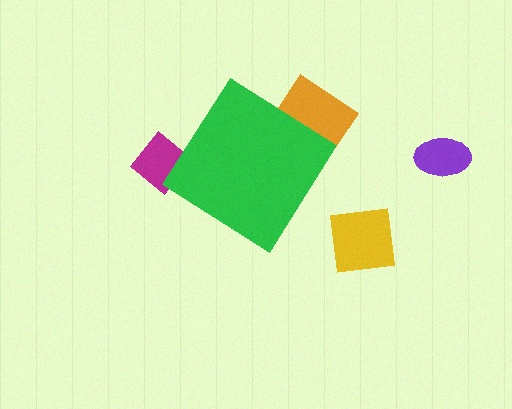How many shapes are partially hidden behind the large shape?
2 shapes are partially hidden.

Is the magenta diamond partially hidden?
Yes, the magenta diamond is partially hidden behind the green diamond.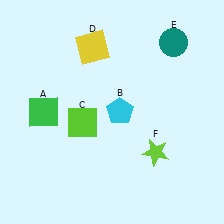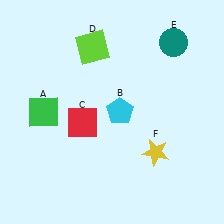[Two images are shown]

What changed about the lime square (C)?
In Image 1, C is lime. In Image 2, it changed to red.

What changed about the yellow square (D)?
In Image 1, D is yellow. In Image 2, it changed to lime.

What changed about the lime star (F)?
In Image 1, F is lime. In Image 2, it changed to yellow.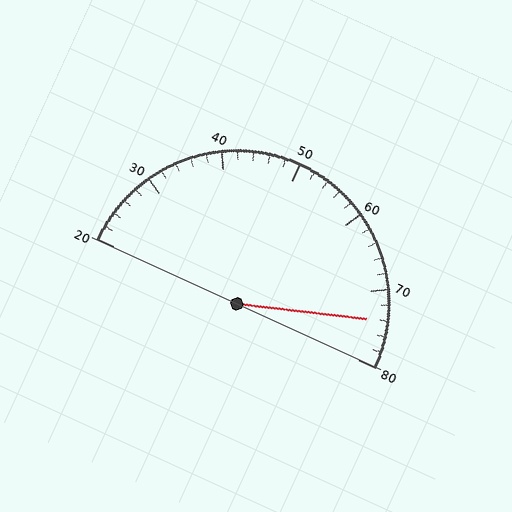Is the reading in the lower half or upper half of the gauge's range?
The reading is in the upper half of the range (20 to 80).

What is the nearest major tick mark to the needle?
The nearest major tick mark is 70.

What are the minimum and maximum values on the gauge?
The gauge ranges from 20 to 80.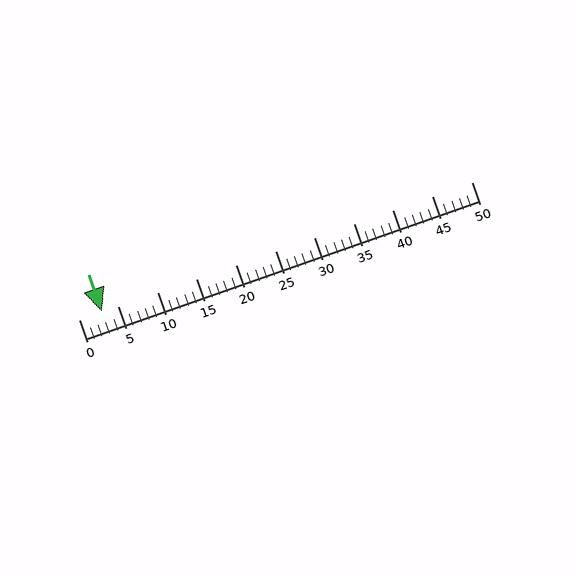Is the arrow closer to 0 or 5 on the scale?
The arrow is closer to 5.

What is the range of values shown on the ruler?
The ruler shows values from 0 to 50.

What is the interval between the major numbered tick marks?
The major tick marks are spaced 5 units apart.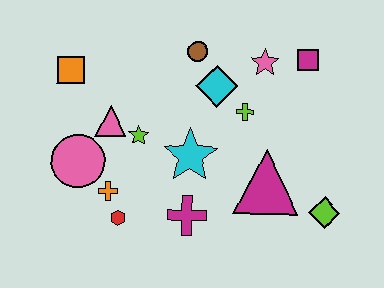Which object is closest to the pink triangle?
The lime star is closest to the pink triangle.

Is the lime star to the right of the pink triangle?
Yes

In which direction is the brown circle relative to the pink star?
The brown circle is to the left of the pink star.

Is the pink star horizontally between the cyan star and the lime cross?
No